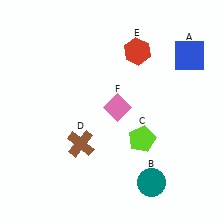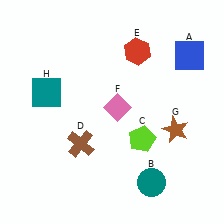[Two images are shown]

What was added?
A brown star (G), a teal square (H) were added in Image 2.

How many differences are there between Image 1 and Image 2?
There are 2 differences between the two images.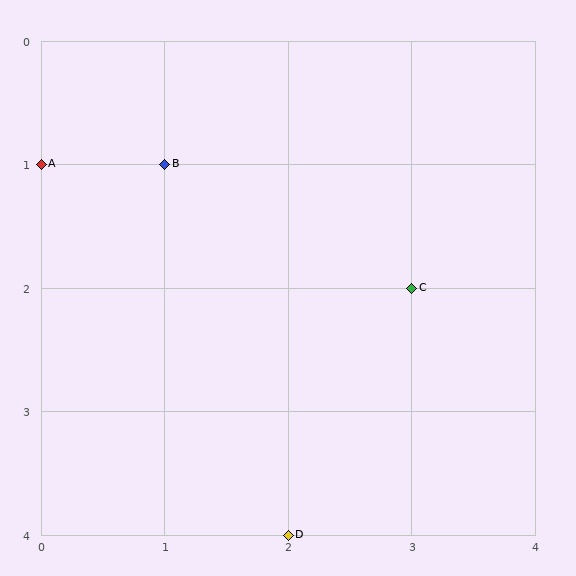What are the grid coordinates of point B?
Point B is at grid coordinates (1, 1).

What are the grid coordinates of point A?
Point A is at grid coordinates (0, 1).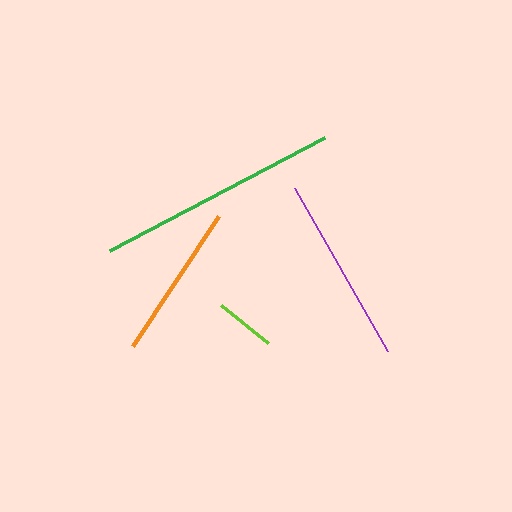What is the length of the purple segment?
The purple segment is approximately 187 pixels long.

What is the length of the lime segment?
The lime segment is approximately 61 pixels long.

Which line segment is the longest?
The green line is the longest at approximately 243 pixels.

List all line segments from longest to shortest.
From longest to shortest: green, purple, orange, lime.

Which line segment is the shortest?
The lime line is the shortest at approximately 61 pixels.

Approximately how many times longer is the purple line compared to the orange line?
The purple line is approximately 1.2 times the length of the orange line.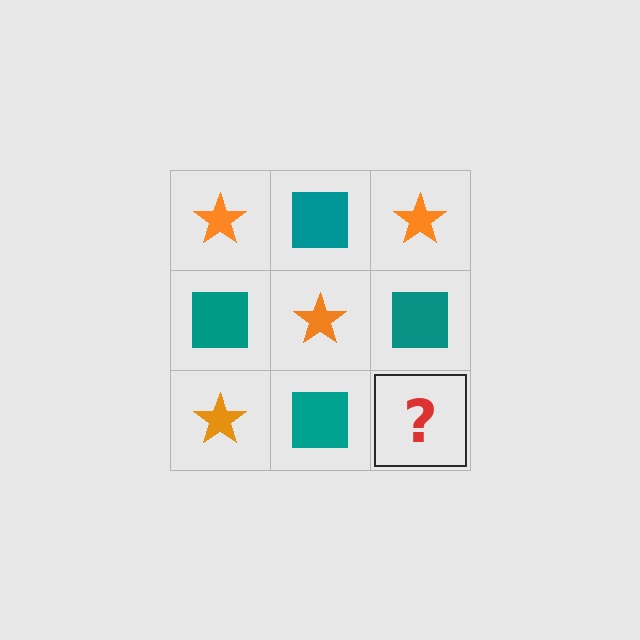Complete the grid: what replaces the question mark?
The question mark should be replaced with an orange star.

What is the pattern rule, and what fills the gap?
The rule is that it alternates orange star and teal square in a checkerboard pattern. The gap should be filled with an orange star.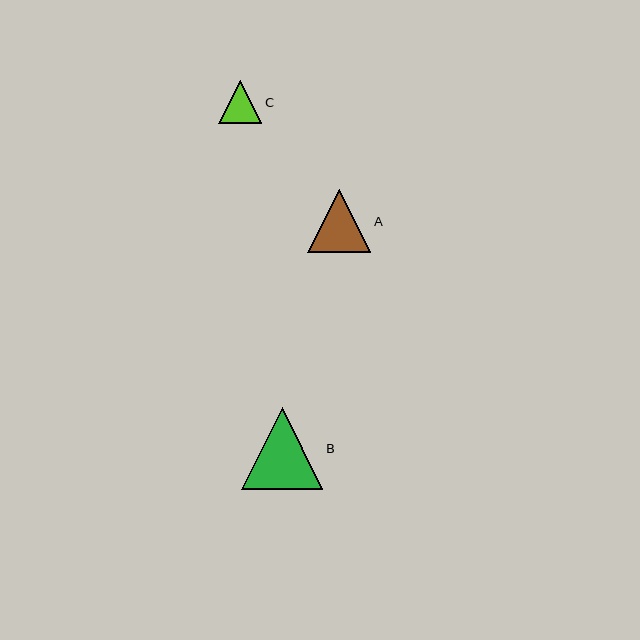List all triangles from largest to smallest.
From largest to smallest: B, A, C.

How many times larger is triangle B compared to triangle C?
Triangle B is approximately 1.9 times the size of triangle C.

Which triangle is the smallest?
Triangle C is the smallest with a size of approximately 43 pixels.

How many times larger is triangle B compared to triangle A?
Triangle B is approximately 1.3 times the size of triangle A.